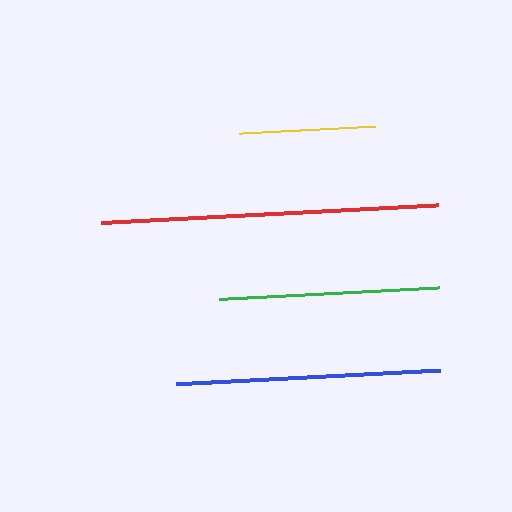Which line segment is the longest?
The red line is the longest at approximately 338 pixels.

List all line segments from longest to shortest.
From longest to shortest: red, blue, green, yellow.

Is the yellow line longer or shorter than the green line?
The green line is longer than the yellow line.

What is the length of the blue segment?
The blue segment is approximately 266 pixels long.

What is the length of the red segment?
The red segment is approximately 338 pixels long.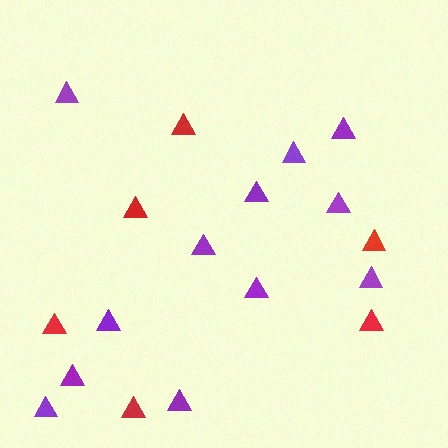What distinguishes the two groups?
There are 2 groups: one group of red triangles (6) and one group of purple triangles (12).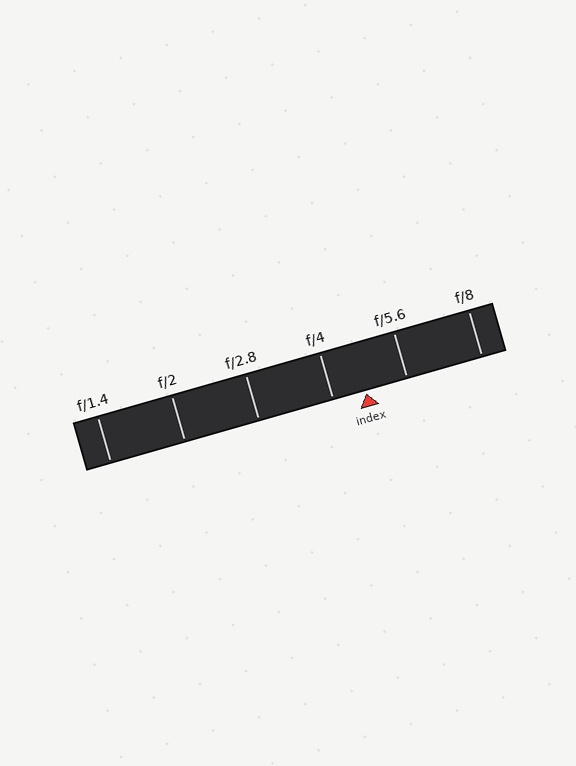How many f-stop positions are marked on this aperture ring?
There are 6 f-stop positions marked.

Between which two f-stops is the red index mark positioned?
The index mark is between f/4 and f/5.6.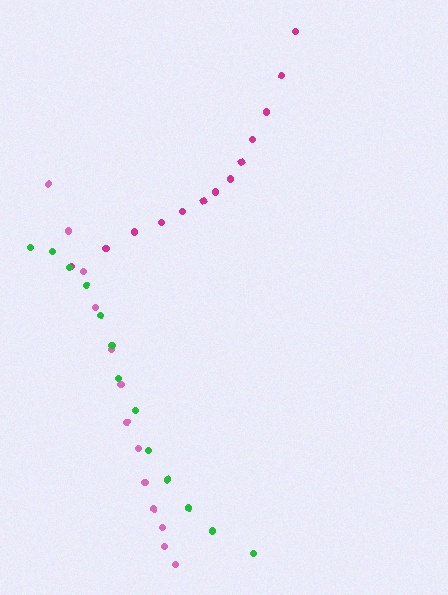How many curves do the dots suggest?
There are 3 distinct paths.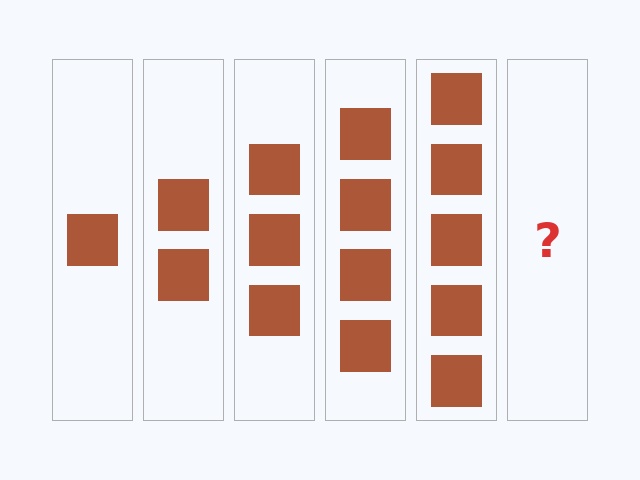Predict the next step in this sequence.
The next step is 6 squares.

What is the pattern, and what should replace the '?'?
The pattern is that each step adds one more square. The '?' should be 6 squares.